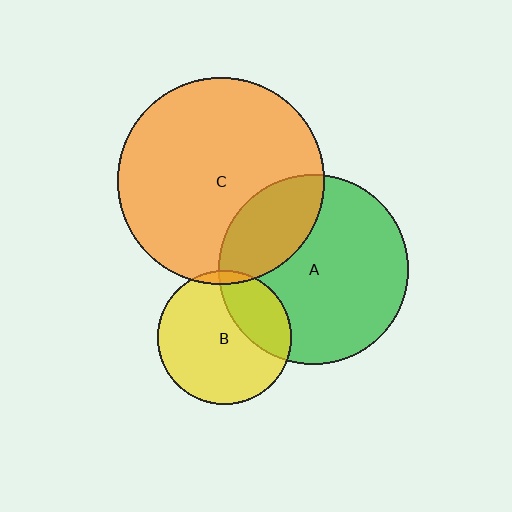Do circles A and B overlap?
Yes.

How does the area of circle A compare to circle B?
Approximately 2.0 times.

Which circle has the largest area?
Circle C (orange).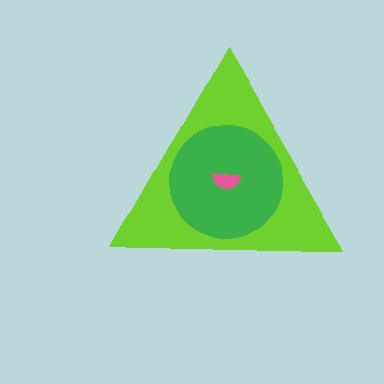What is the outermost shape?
The lime triangle.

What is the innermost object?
The pink semicircle.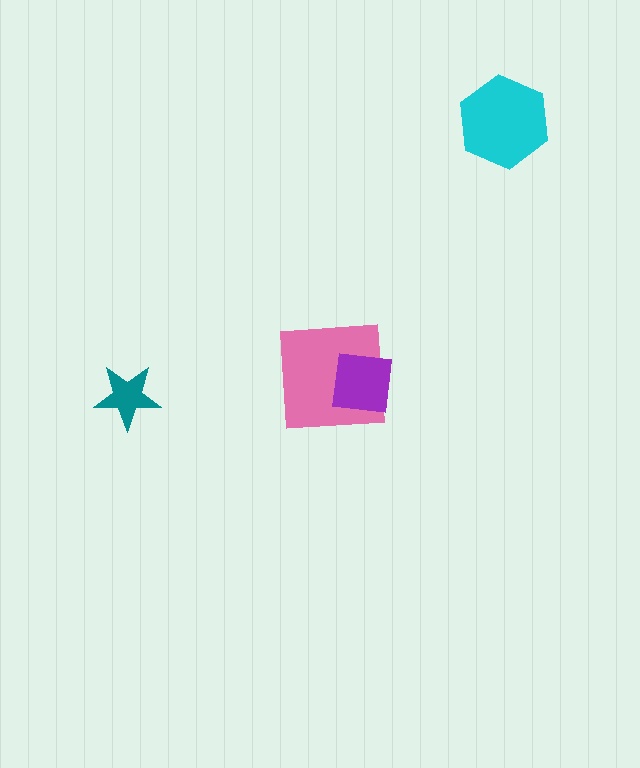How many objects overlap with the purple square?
1 object overlaps with the purple square.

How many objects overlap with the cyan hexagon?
0 objects overlap with the cyan hexagon.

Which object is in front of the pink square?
The purple square is in front of the pink square.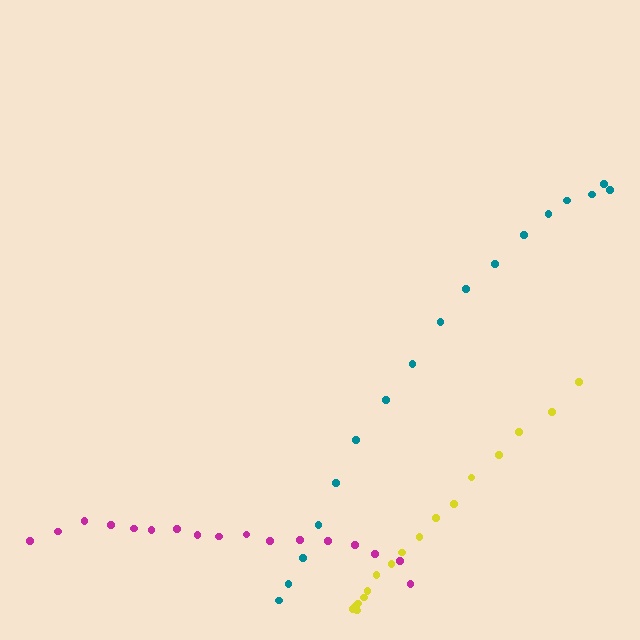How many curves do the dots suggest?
There are 3 distinct paths.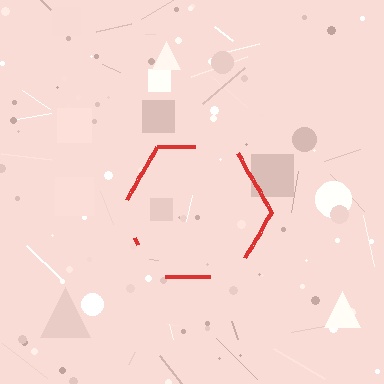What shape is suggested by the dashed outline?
The dashed outline suggests a hexagon.